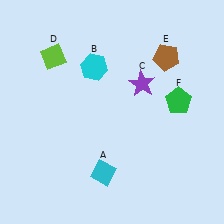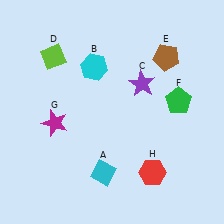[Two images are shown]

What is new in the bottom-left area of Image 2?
A magenta star (G) was added in the bottom-left area of Image 2.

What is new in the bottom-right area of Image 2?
A red hexagon (H) was added in the bottom-right area of Image 2.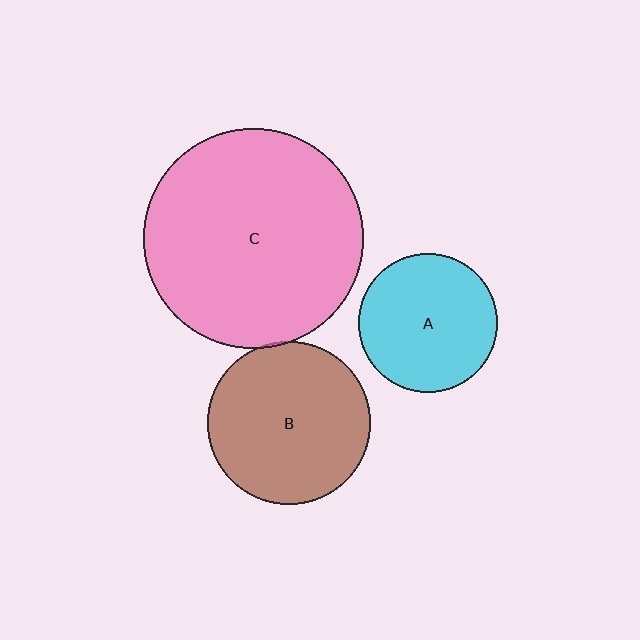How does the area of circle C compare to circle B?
Approximately 1.8 times.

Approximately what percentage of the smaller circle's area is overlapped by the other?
Approximately 5%.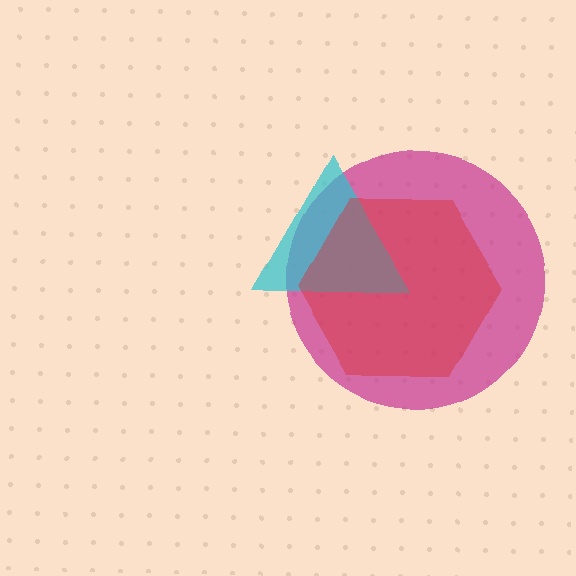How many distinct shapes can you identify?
There are 3 distinct shapes: a magenta circle, a cyan triangle, a red hexagon.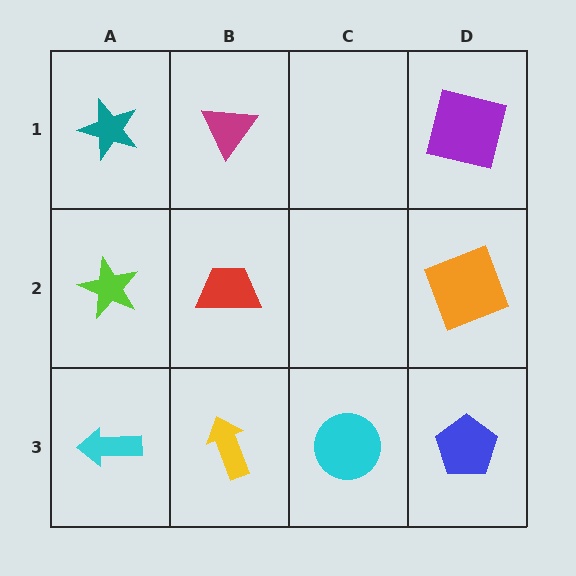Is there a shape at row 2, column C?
No, that cell is empty.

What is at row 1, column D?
A purple square.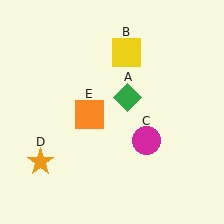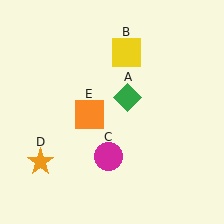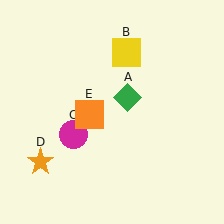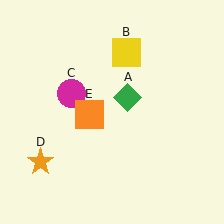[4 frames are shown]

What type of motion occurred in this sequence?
The magenta circle (object C) rotated clockwise around the center of the scene.